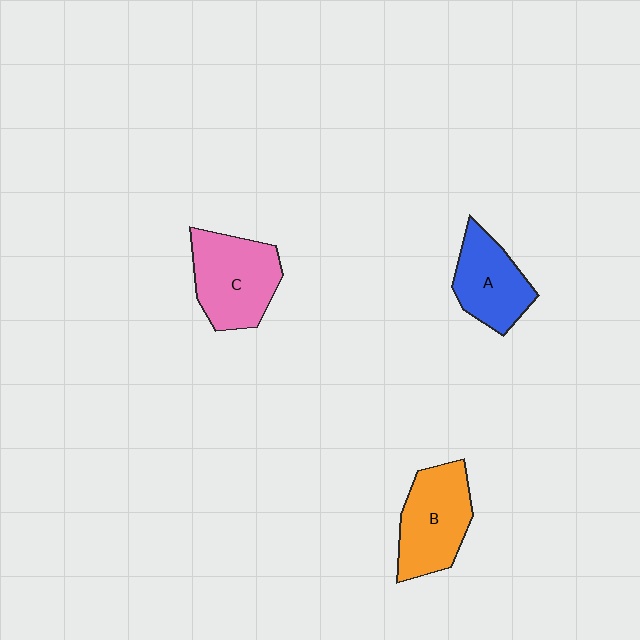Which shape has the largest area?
Shape C (pink).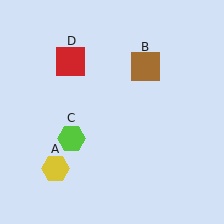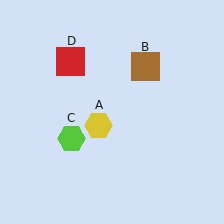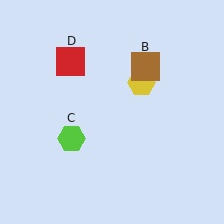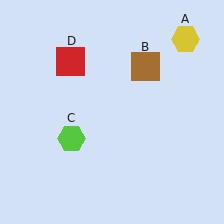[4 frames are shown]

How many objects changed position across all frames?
1 object changed position: yellow hexagon (object A).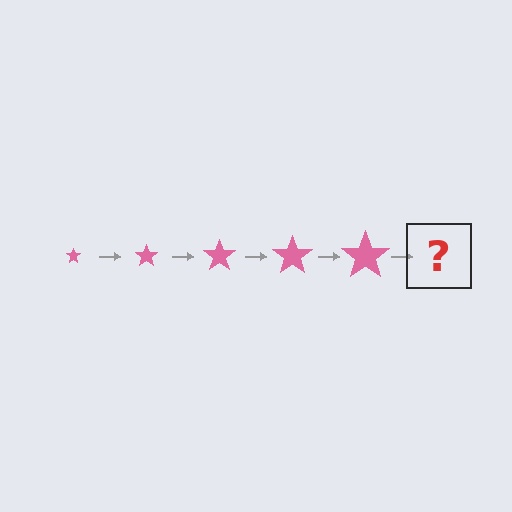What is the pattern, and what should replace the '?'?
The pattern is that the star gets progressively larger each step. The '?' should be a pink star, larger than the previous one.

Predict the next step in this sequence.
The next step is a pink star, larger than the previous one.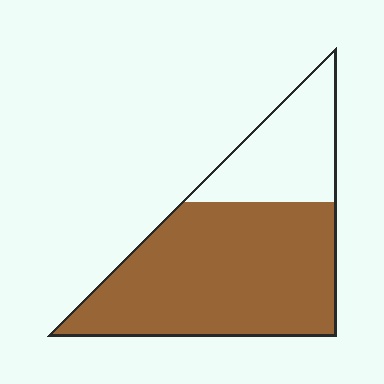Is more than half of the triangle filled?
Yes.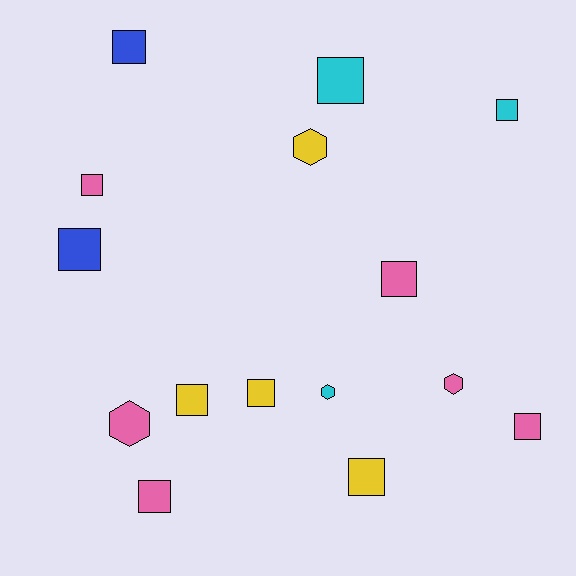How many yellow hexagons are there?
There is 1 yellow hexagon.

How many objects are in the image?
There are 15 objects.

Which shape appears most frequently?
Square, with 11 objects.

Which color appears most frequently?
Pink, with 6 objects.